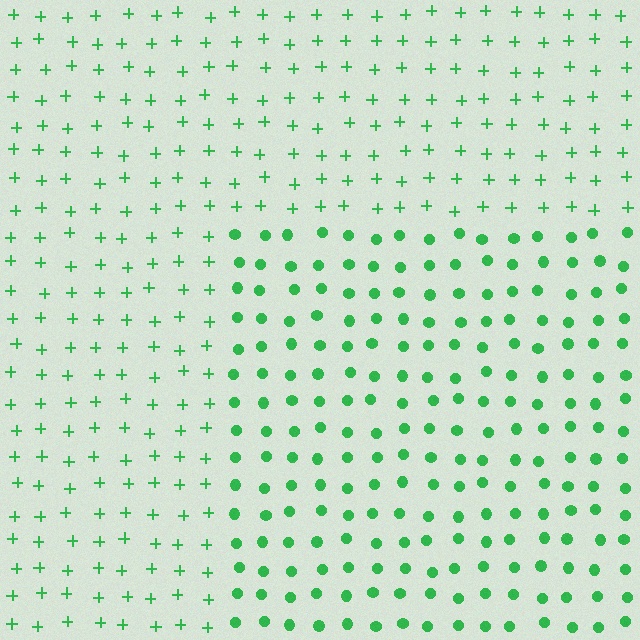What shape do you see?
I see a rectangle.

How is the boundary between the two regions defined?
The boundary is defined by a change in element shape: circles inside vs. plus signs outside. All elements share the same color and spacing.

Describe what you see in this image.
The image is filled with small green elements arranged in a uniform grid. A rectangle-shaped region contains circles, while the surrounding area contains plus signs. The boundary is defined purely by the change in element shape.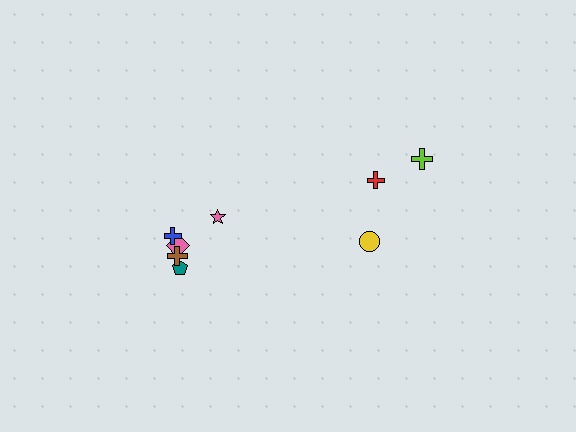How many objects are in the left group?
There are 5 objects.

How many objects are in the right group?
There are 3 objects.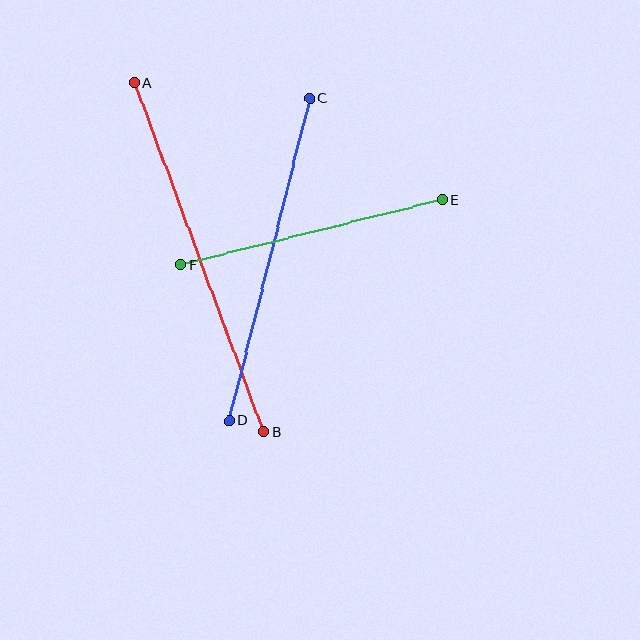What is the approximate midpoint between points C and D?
The midpoint is at approximately (269, 260) pixels.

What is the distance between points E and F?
The distance is approximately 269 pixels.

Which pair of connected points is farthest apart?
Points A and B are farthest apart.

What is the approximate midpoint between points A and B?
The midpoint is at approximately (199, 257) pixels.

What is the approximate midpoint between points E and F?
The midpoint is at approximately (312, 232) pixels.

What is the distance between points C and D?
The distance is approximately 333 pixels.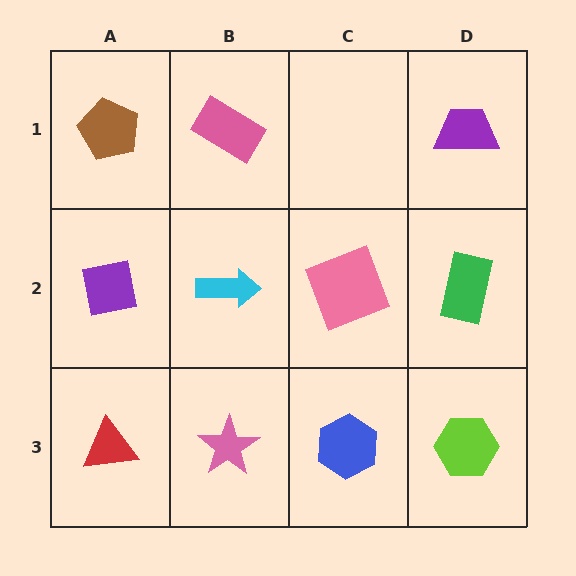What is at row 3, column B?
A pink star.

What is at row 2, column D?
A green rectangle.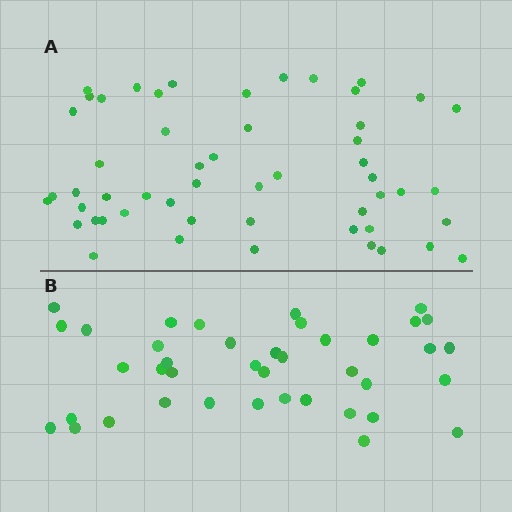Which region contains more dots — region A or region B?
Region A (the top region) has more dots.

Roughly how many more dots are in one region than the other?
Region A has approximately 15 more dots than region B.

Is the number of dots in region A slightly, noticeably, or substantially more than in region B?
Region A has noticeably more, but not dramatically so. The ratio is roughly 1.3 to 1.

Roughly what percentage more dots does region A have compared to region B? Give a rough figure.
About 30% more.